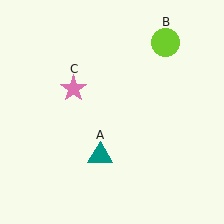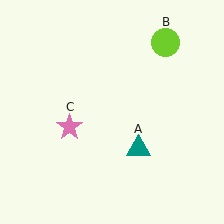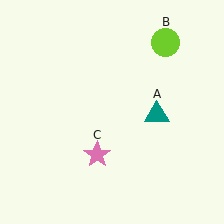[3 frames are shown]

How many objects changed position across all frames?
2 objects changed position: teal triangle (object A), pink star (object C).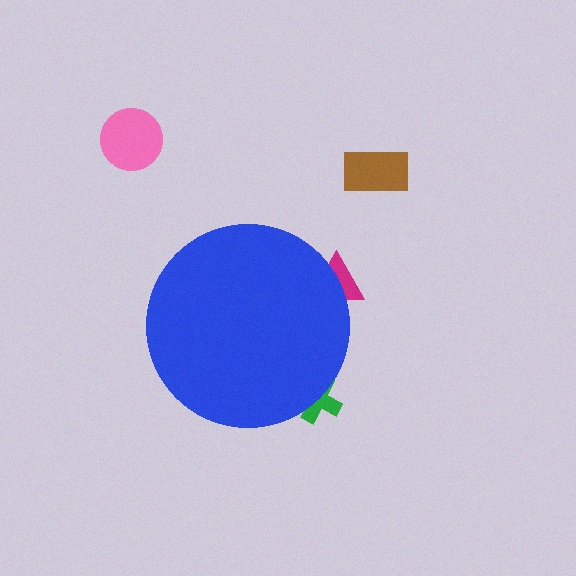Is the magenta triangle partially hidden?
Yes, the magenta triangle is partially hidden behind the blue circle.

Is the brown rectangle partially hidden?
No, the brown rectangle is fully visible.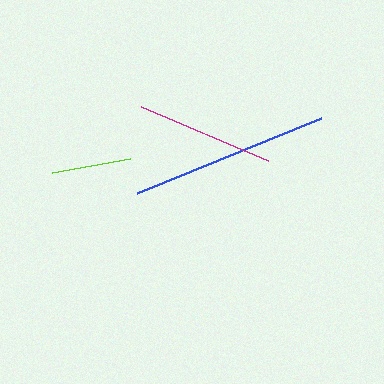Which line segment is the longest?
The blue line is the longest at approximately 198 pixels.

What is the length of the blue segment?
The blue segment is approximately 198 pixels long.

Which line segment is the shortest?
The lime line is the shortest at approximately 79 pixels.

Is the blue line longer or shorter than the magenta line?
The blue line is longer than the magenta line.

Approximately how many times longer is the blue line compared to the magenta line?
The blue line is approximately 1.4 times the length of the magenta line.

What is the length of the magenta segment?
The magenta segment is approximately 138 pixels long.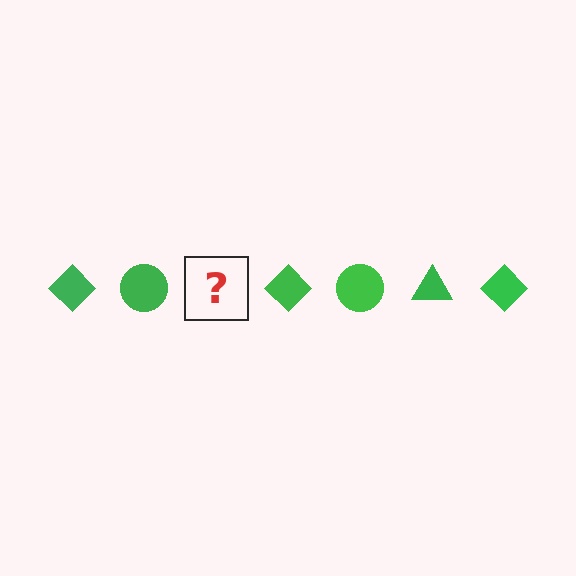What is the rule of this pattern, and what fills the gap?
The rule is that the pattern cycles through diamond, circle, triangle shapes in green. The gap should be filled with a green triangle.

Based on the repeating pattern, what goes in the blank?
The blank should be a green triangle.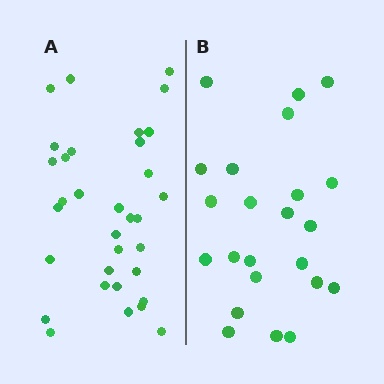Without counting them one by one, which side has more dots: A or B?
Region A (the left region) has more dots.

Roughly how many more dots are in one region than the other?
Region A has roughly 10 or so more dots than region B.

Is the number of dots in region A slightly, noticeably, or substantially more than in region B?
Region A has noticeably more, but not dramatically so. The ratio is roughly 1.4 to 1.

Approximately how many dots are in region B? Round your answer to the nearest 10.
About 20 dots. (The exact count is 23, which rounds to 20.)